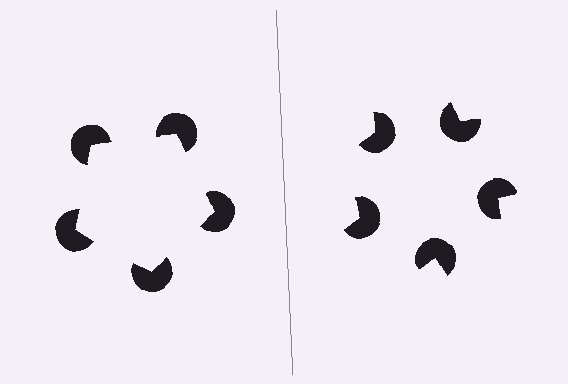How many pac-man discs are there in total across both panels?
10 — 5 on each side.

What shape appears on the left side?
An illusory pentagon.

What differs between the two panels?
The pac-man discs are positioned identically on both sides; only the wedge orientations differ. On the left they align to a pentagon; on the right they are misaligned.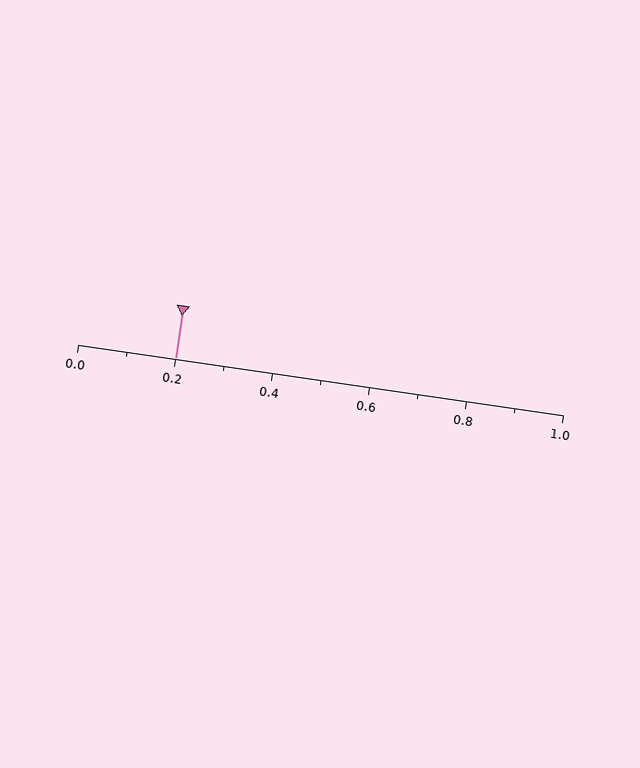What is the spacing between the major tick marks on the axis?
The major ticks are spaced 0.2 apart.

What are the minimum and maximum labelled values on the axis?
The axis runs from 0.0 to 1.0.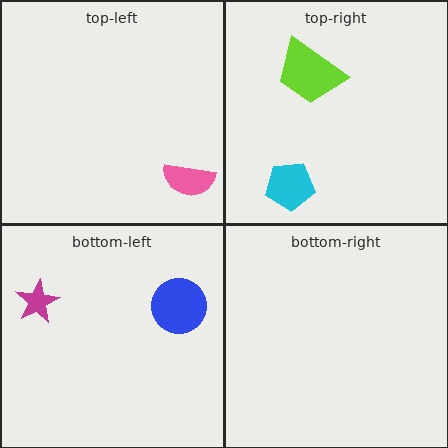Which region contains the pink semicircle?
The top-left region.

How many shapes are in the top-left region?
1.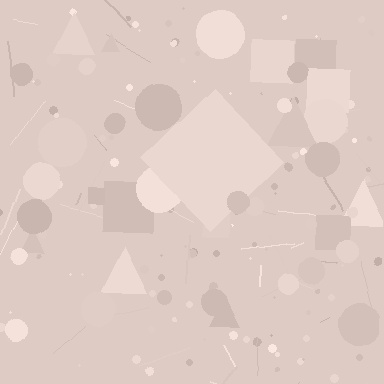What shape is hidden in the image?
A diamond is hidden in the image.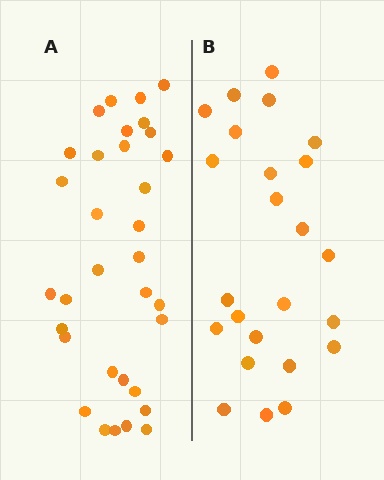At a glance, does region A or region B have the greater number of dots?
Region A (the left region) has more dots.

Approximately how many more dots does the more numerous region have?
Region A has roughly 8 or so more dots than region B.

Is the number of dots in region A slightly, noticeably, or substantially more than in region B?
Region A has noticeably more, but not dramatically so. The ratio is roughly 1.4 to 1.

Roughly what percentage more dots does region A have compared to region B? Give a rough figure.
About 40% more.